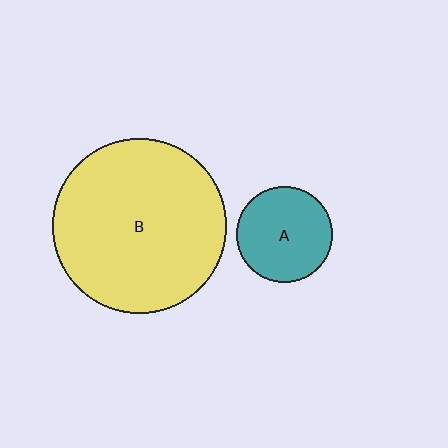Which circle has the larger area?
Circle B (yellow).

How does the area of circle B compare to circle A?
Approximately 3.3 times.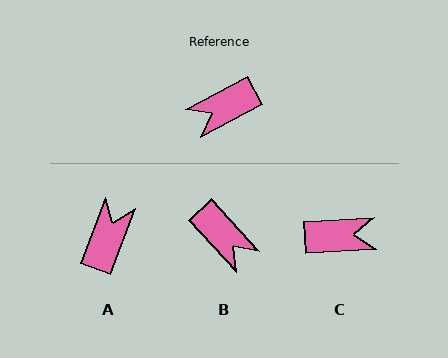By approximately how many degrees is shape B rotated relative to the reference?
Approximately 105 degrees counter-clockwise.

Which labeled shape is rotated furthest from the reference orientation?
C, about 155 degrees away.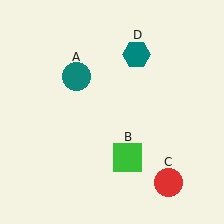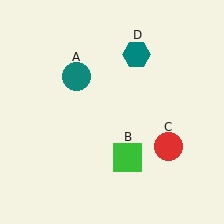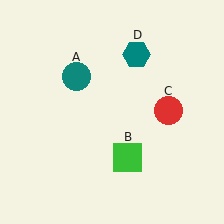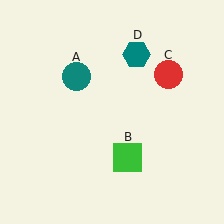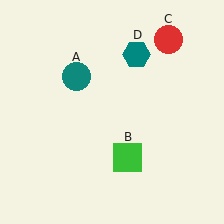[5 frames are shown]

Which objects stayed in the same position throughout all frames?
Teal circle (object A) and green square (object B) and teal hexagon (object D) remained stationary.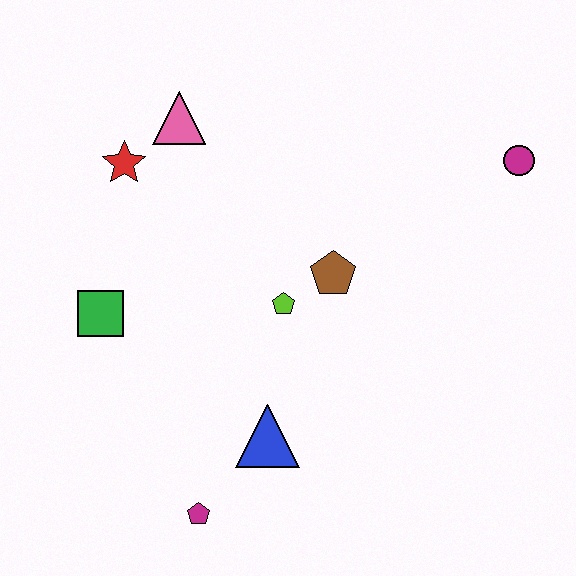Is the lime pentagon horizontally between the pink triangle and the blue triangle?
No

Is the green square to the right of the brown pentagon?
No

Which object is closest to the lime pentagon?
The brown pentagon is closest to the lime pentagon.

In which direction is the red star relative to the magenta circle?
The red star is to the left of the magenta circle.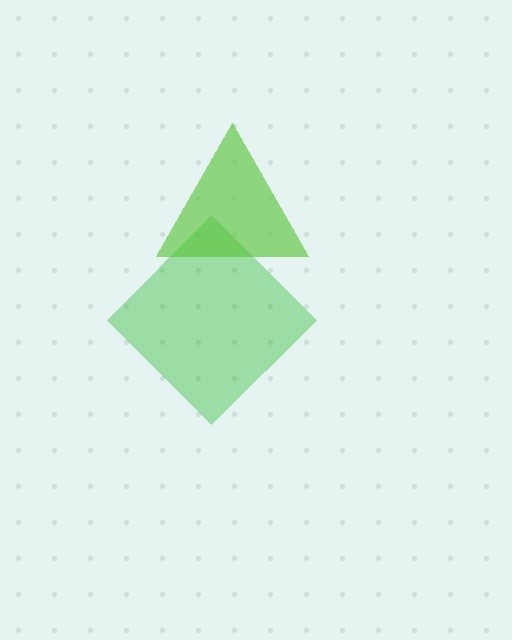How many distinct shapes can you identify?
There are 2 distinct shapes: a green diamond, a lime triangle.